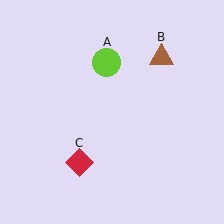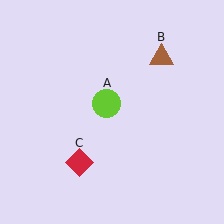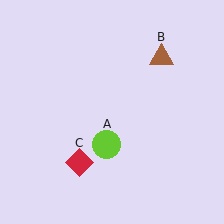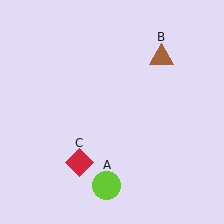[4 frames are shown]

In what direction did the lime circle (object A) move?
The lime circle (object A) moved down.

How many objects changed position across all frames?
1 object changed position: lime circle (object A).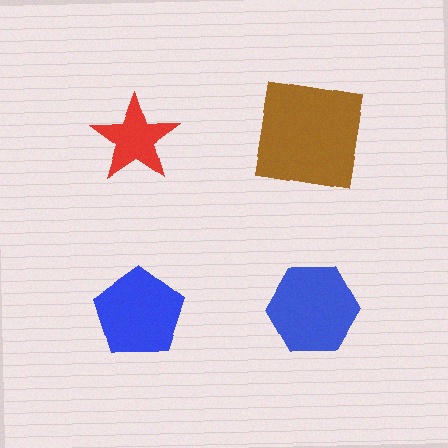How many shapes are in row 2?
2 shapes.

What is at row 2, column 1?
A blue pentagon.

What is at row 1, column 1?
A red star.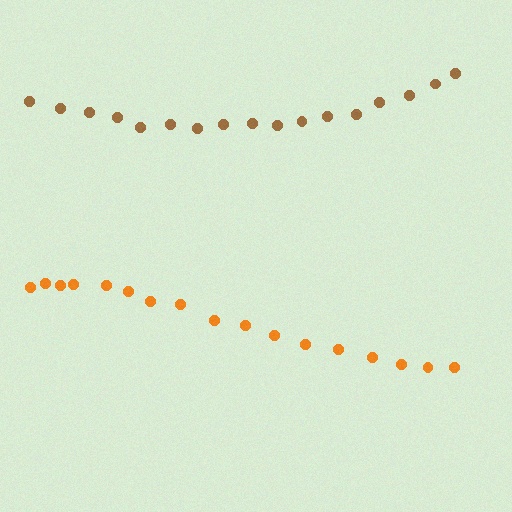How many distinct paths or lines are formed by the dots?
There are 2 distinct paths.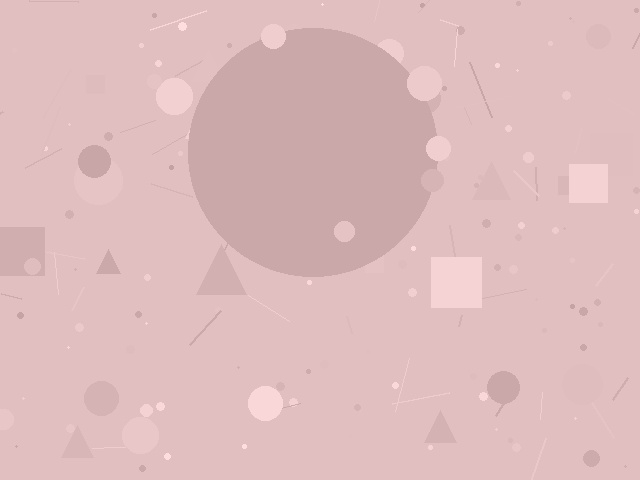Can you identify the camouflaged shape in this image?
The camouflaged shape is a circle.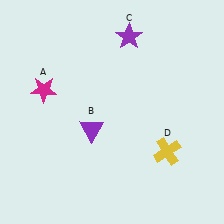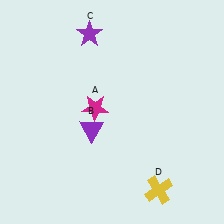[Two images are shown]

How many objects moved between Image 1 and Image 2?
3 objects moved between the two images.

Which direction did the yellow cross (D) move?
The yellow cross (D) moved down.